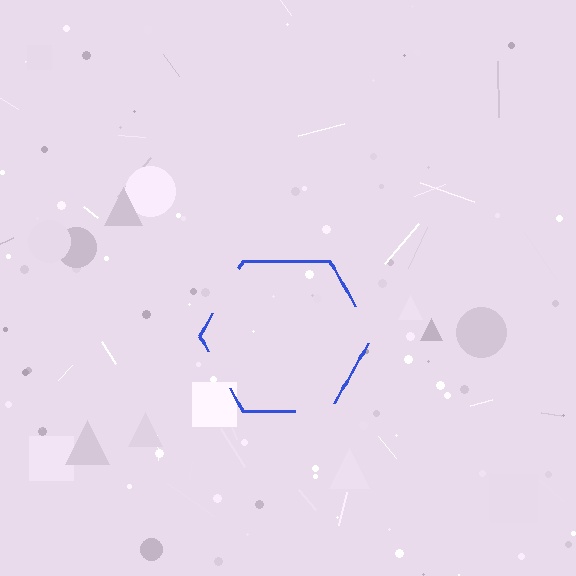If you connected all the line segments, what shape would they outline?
They would outline a hexagon.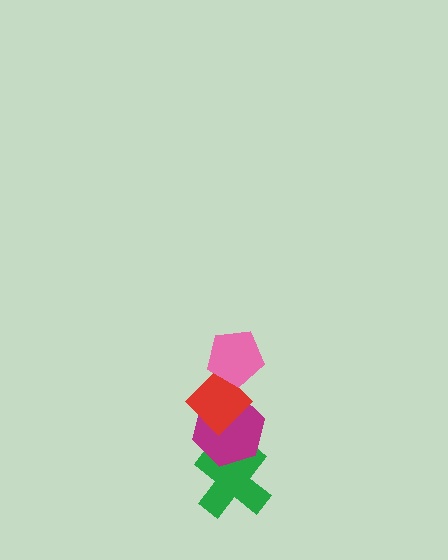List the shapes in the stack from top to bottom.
From top to bottom: the pink pentagon, the red diamond, the magenta hexagon, the green cross.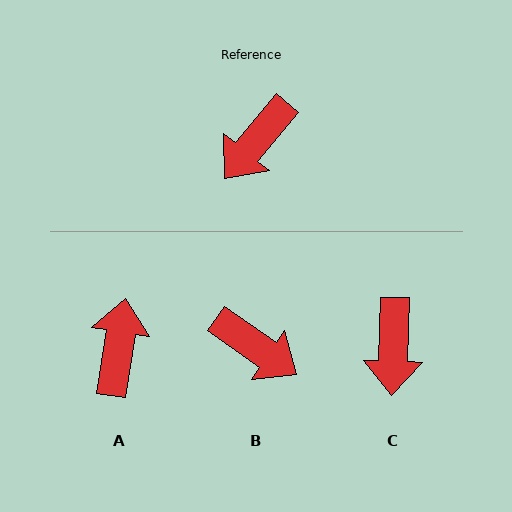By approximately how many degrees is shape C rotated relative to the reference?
Approximately 38 degrees counter-clockwise.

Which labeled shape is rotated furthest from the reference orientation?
A, about 149 degrees away.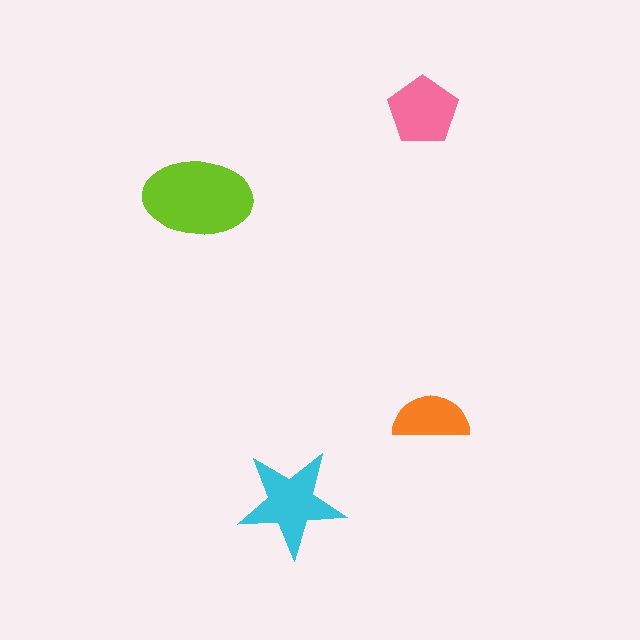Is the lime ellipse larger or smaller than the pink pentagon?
Larger.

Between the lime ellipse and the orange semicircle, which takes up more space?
The lime ellipse.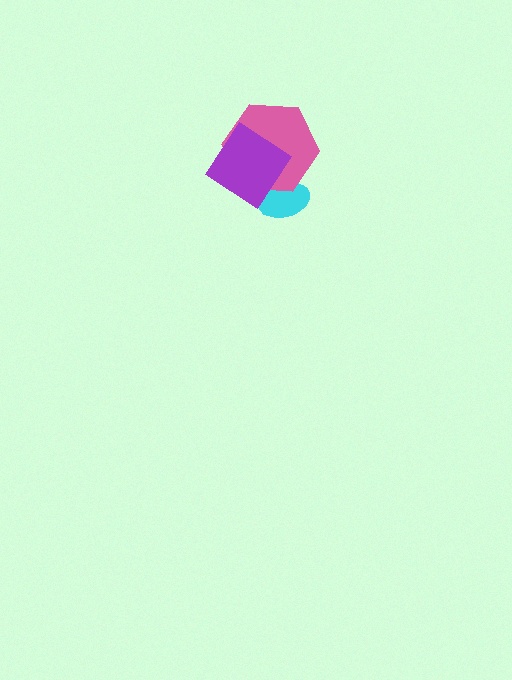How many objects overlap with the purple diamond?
2 objects overlap with the purple diamond.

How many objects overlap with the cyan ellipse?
2 objects overlap with the cyan ellipse.